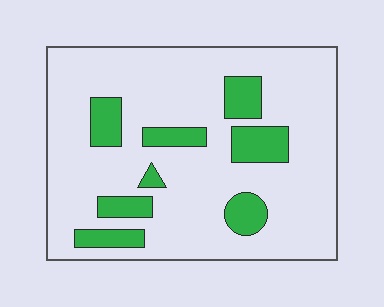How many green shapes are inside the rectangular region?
8.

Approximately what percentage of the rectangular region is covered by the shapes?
Approximately 20%.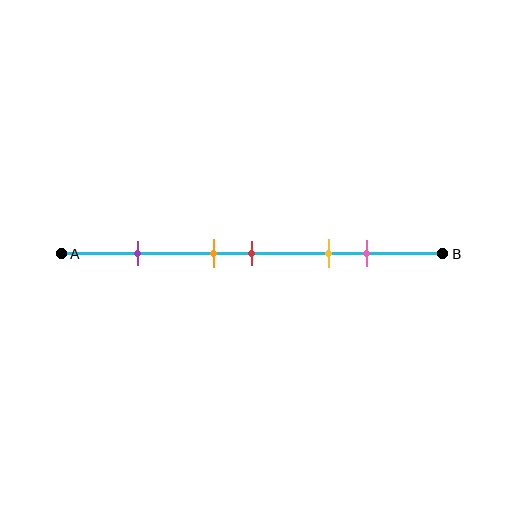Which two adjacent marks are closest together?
The orange and red marks are the closest adjacent pair.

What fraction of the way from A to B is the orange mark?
The orange mark is approximately 40% (0.4) of the way from A to B.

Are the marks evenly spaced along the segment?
No, the marks are not evenly spaced.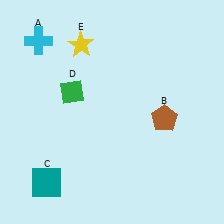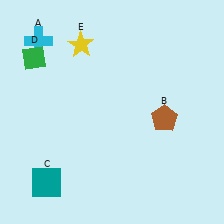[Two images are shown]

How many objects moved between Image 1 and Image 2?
1 object moved between the two images.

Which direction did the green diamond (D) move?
The green diamond (D) moved left.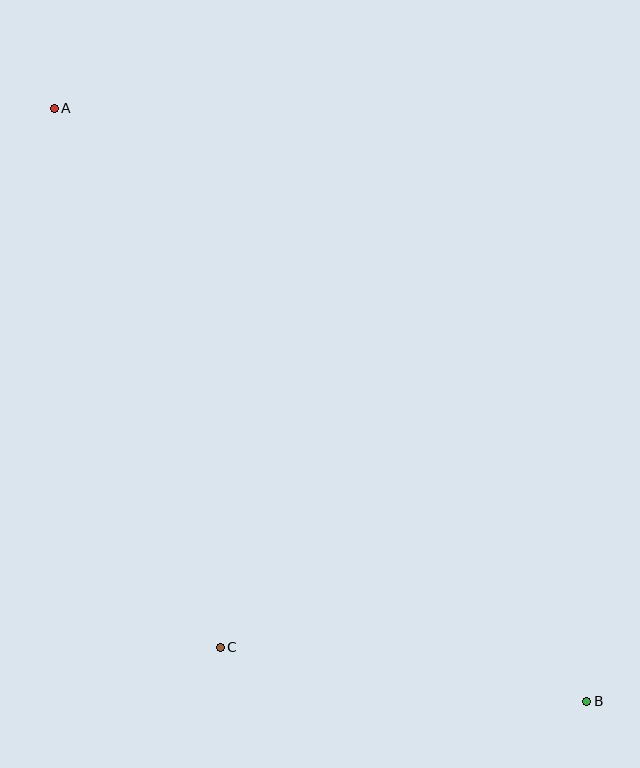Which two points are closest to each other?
Points B and C are closest to each other.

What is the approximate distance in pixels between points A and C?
The distance between A and C is approximately 564 pixels.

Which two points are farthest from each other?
Points A and B are farthest from each other.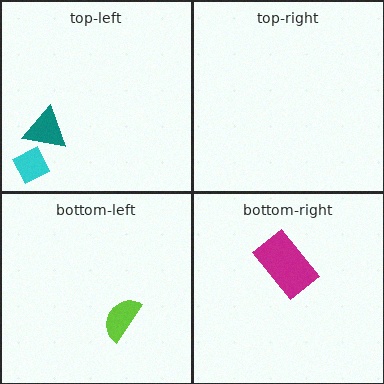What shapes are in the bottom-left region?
The lime semicircle.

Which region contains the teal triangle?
The top-left region.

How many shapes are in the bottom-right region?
1.